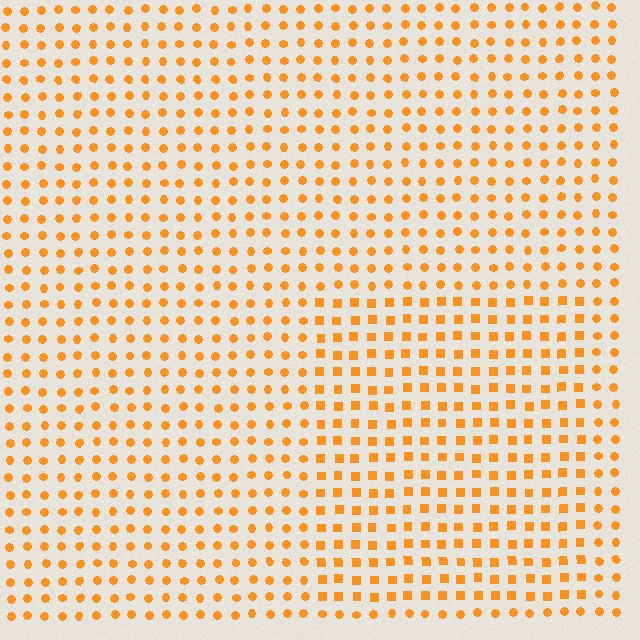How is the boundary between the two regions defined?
The boundary is defined by a change in element shape: squares inside vs. circles outside. All elements share the same color and spacing.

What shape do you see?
I see a rectangle.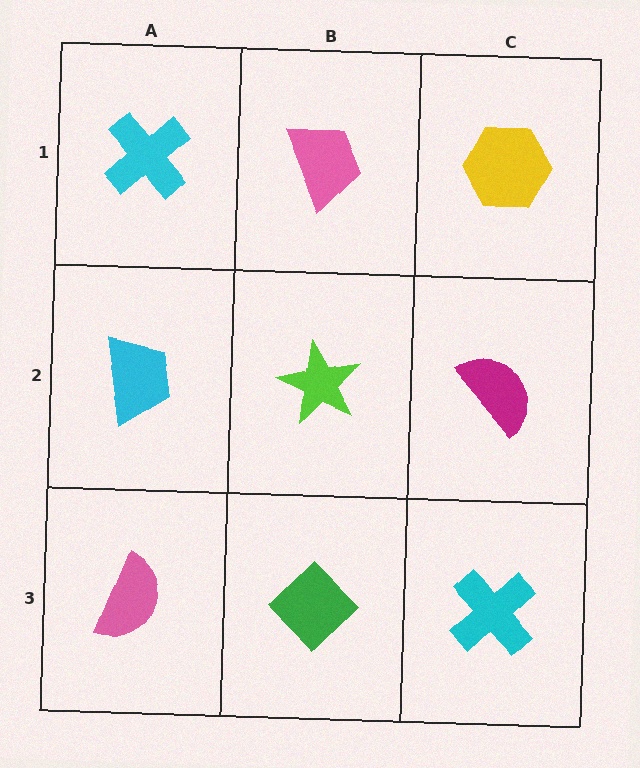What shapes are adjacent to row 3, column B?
A lime star (row 2, column B), a pink semicircle (row 3, column A), a cyan cross (row 3, column C).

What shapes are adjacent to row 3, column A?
A cyan trapezoid (row 2, column A), a green diamond (row 3, column B).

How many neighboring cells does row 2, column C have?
3.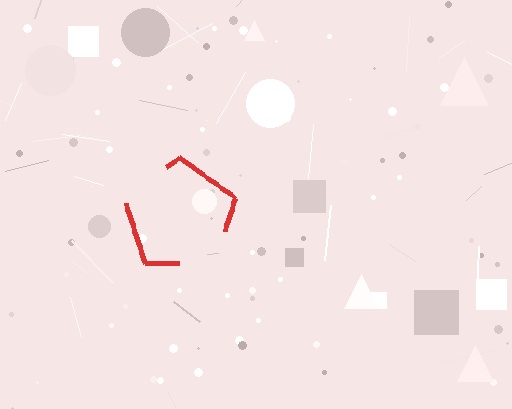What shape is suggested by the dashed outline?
The dashed outline suggests a pentagon.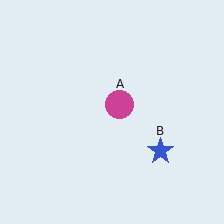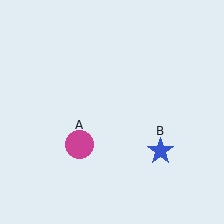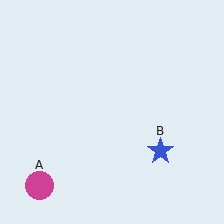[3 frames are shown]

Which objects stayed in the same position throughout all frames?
Blue star (object B) remained stationary.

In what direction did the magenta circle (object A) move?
The magenta circle (object A) moved down and to the left.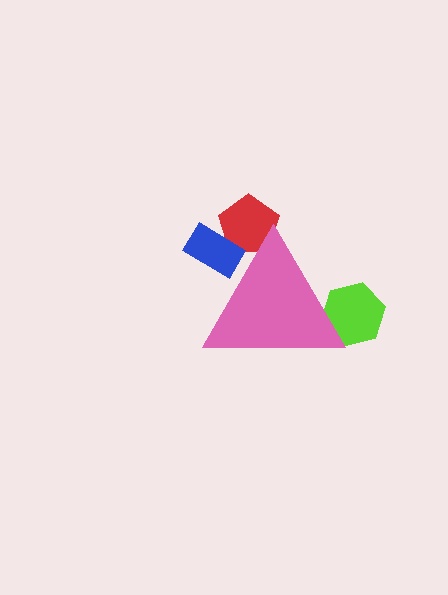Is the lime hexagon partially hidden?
Yes, the lime hexagon is partially hidden behind the pink triangle.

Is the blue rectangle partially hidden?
Yes, the blue rectangle is partially hidden behind the pink triangle.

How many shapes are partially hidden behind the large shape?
3 shapes are partially hidden.